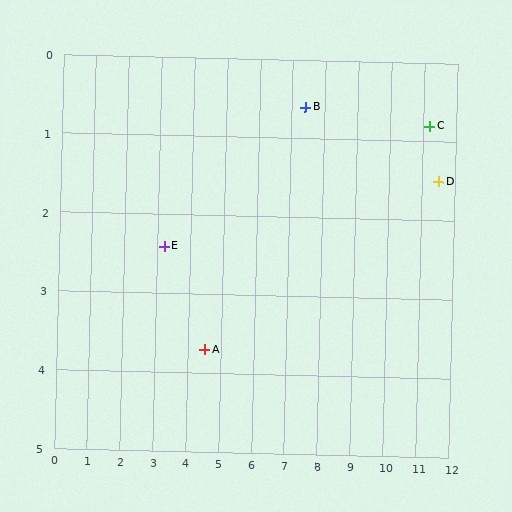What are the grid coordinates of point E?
Point E is at approximately (3.2, 2.4).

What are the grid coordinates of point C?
Point C is at approximately (11.2, 0.8).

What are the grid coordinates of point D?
Point D is at approximately (11.5, 1.5).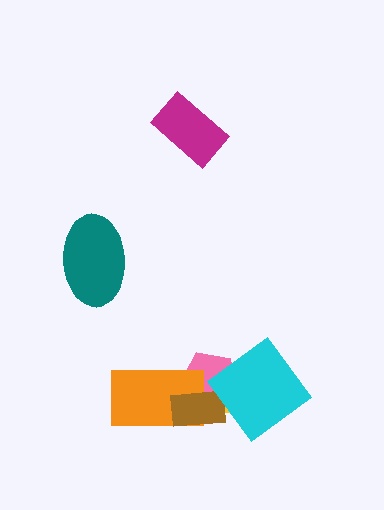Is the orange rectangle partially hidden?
Yes, it is partially covered by another shape.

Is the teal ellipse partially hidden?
No, no other shape covers it.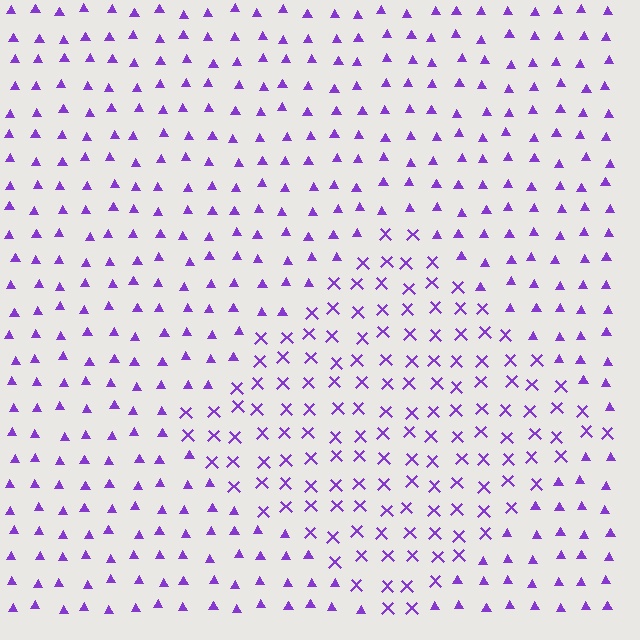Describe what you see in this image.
The image is filled with small purple elements arranged in a uniform grid. A diamond-shaped region contains X marks, while the surrounding area contains triangles. The boundary is defined purely by the change in element shape.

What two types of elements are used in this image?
The image uses X marks inside the diamond region and triangles outside it.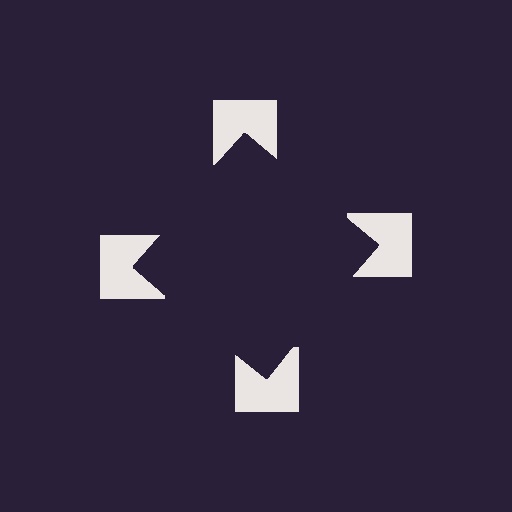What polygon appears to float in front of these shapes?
An illusory square — its edges are inferred from the aligned wedge cuts in the notched squares, not physically drawn.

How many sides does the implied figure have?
4 sides.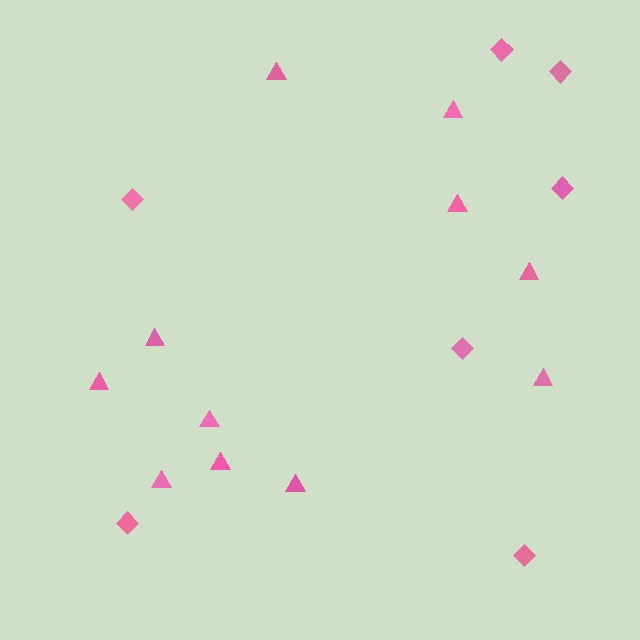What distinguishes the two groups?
There are 2 groups: one group of triangles (11) and one group of diamonds (7).